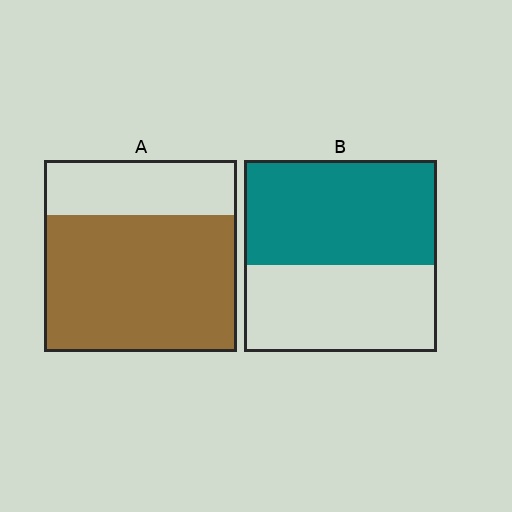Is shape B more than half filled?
Yes.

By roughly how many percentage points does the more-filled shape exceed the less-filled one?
By roughly 15 percentage points (A over B).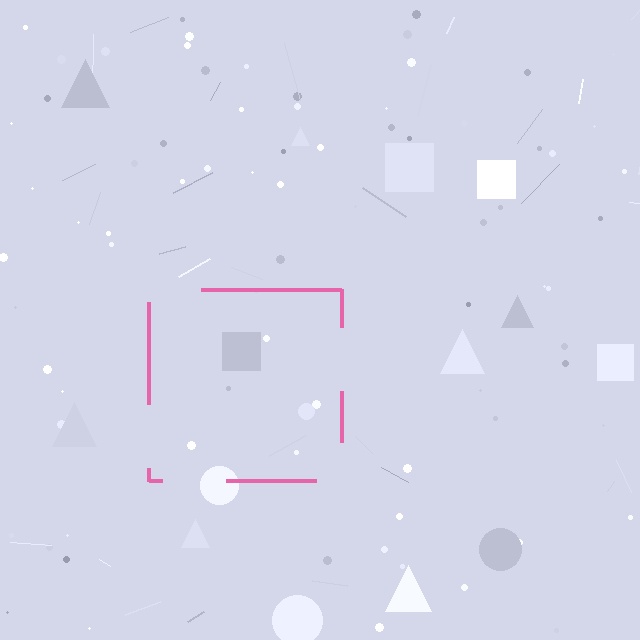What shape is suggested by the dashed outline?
The dashed outline suggests a square.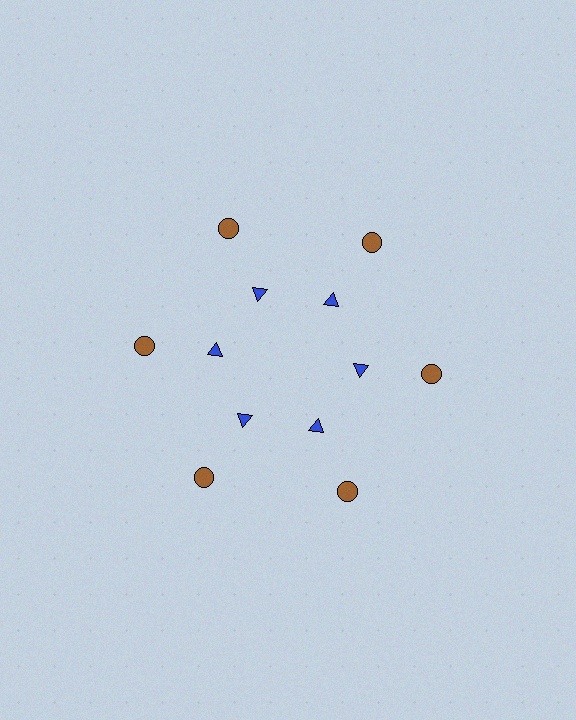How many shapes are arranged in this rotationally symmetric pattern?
There are 12 shapes, arranged in 6 groups of 2.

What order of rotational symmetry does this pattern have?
This pattern has 6-fold rotational symmetry.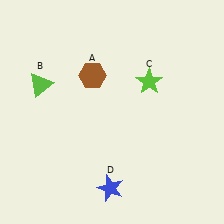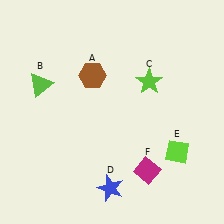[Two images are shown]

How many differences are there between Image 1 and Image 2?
There are 2 differences between the two images.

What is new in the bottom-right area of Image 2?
A lime diamond (E) was added in the bottom-right area of Image 2.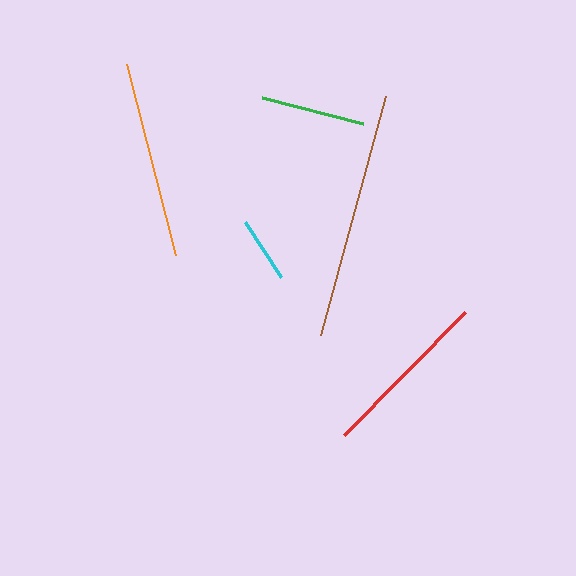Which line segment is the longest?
The brown line is the longest at approximately 248 pixels.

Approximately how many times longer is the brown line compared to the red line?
The brown line is approximately 1.4 times the length of the red line.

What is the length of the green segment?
The green segment is approximately 104 pixels long.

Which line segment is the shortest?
The cyan line is the shortest at approximately 66 pixels.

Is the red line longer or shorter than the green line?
The red line is longer than the green line.